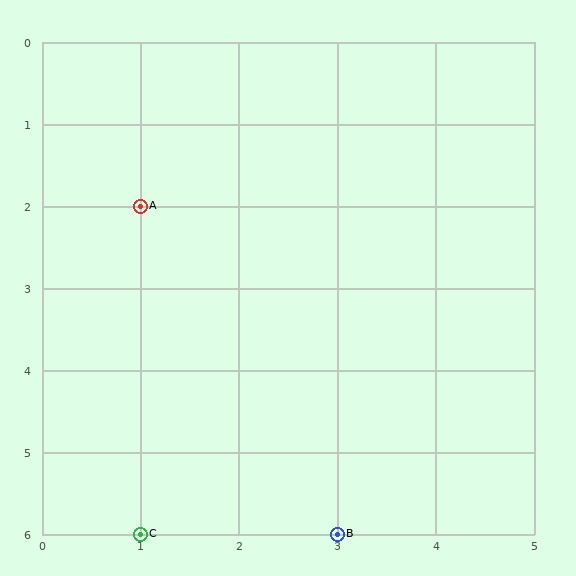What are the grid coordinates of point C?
Point C is at grid coordinates (1, 6).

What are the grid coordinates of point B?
Point B is at grid coordinates (3, 6).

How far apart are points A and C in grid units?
Points A and C are 4 rows apart.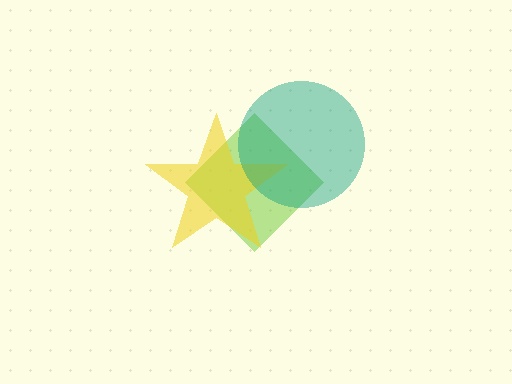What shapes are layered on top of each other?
The layered shapes are: a lime diamond, a yellow star, a teal circle.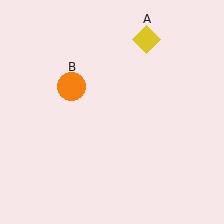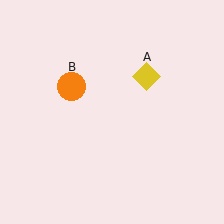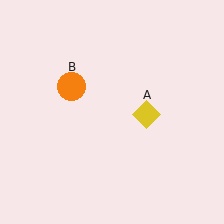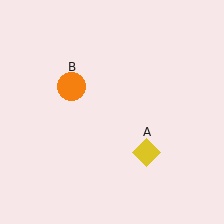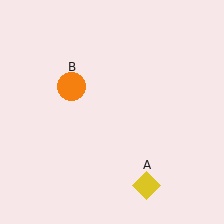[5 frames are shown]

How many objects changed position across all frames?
1 object changed position: yellow diamond (object A).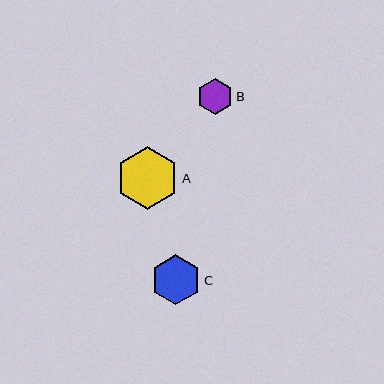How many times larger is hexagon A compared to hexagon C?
Hexagon A is approximately 1.3 times the size of hexagon C.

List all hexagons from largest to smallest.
From largest to smallest: A, C, B.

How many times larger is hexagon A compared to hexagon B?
Hexagon A is approximately 1.7 times the size of hexagon B.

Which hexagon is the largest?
Hexagon A is the largest with a size of approximately 63 pixels.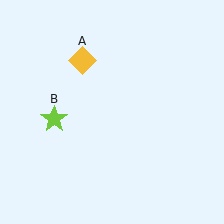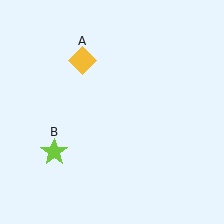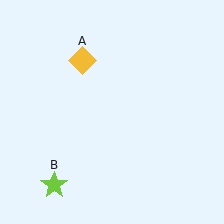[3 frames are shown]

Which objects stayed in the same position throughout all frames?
Yellow diamond (object A) remained stationary.